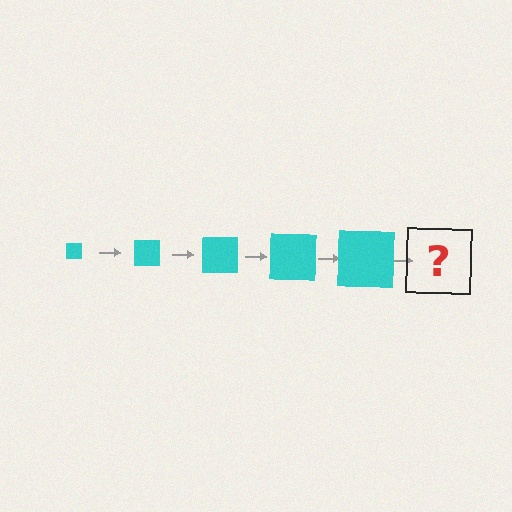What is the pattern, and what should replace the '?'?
The pattern is that the square gets progressively larger each step. The '?' should be a cyan square, larger than the previous one.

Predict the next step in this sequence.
The next step is a cyan square, larger than the previous one.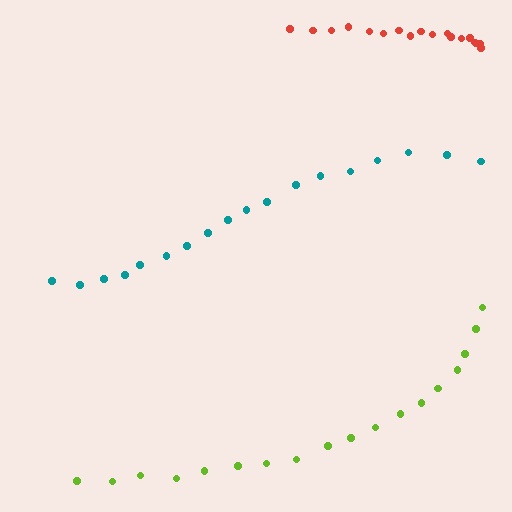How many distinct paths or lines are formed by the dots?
There are 3 distinct paths.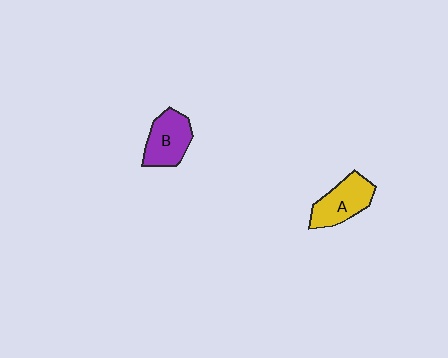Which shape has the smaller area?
Shape B (purple).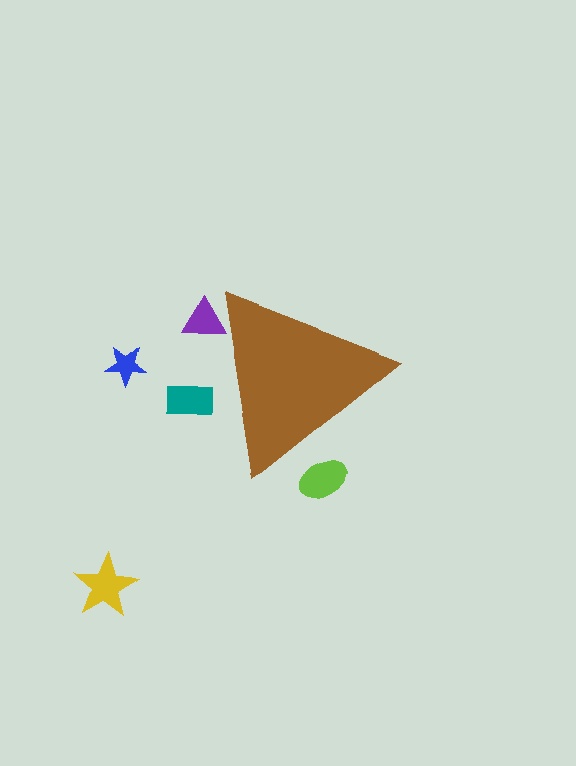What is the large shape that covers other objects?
A brown triangle.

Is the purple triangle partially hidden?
Yes, the purple triangle is partially hidden behind the brown triangle.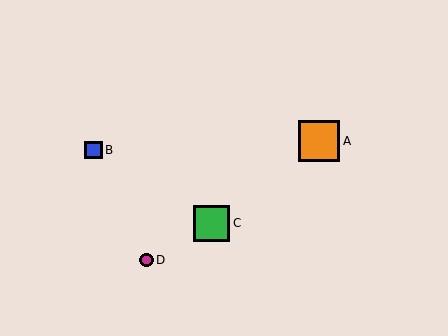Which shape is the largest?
The orange square (labeled A) is the largest.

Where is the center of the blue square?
The center of the blue square is at (93, 150).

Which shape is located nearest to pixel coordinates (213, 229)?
The green square (labeled C) at (212, 223) is nearest to that location.